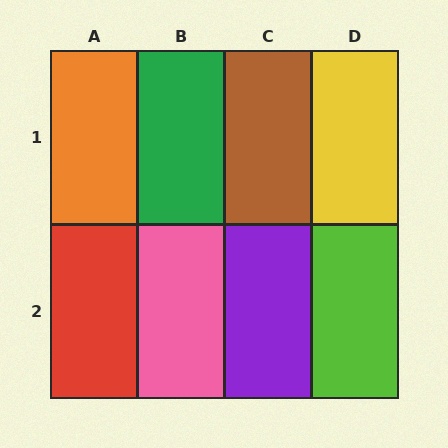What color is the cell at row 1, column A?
Orange.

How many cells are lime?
1 cell is lime.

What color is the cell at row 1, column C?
Brown.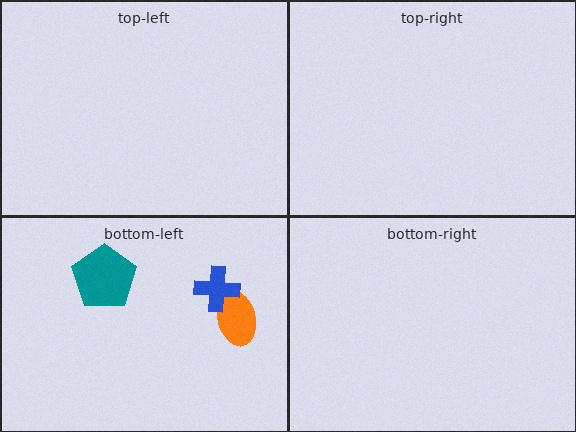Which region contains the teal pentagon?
The bottom-left region.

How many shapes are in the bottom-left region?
3.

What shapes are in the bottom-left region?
The orange ellipse, the teal pentagon, the blue cross.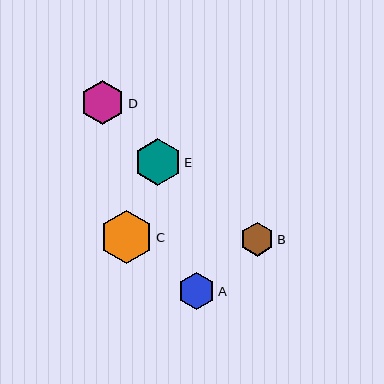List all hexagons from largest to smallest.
From largest to smallest: C, E, D, A, B.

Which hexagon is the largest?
Hexagon C is the largest with a size of approximately 54 pixels.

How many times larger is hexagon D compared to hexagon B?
Hexagon D is approximately 1.3 times the size of hexagon B.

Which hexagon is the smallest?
Hexagon B is the smallest with a size of approximately 34 pixels.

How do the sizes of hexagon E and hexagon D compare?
Hexagon E and hexagon D are approximately the same size.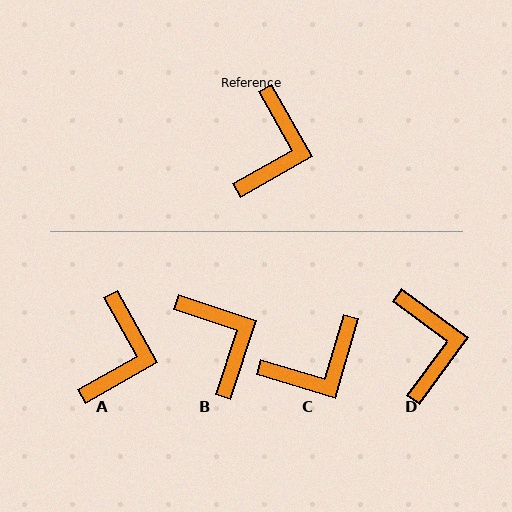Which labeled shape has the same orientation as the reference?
A.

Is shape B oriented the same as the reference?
No, it is off by about 43 degrees.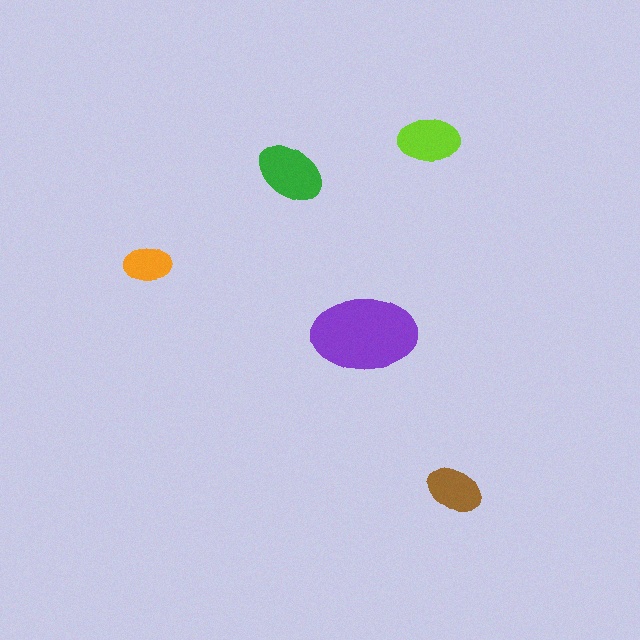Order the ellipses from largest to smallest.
the purple one, the green one, the lime one, the brown one, the orange one.